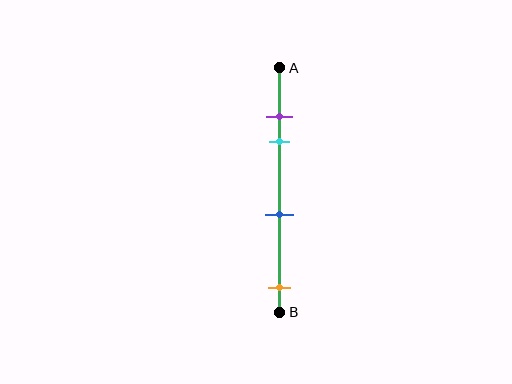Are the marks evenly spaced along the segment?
No, the marks are not evenly spaced.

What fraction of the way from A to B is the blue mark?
The blue mark is approximately 60% (0.6) of the way from A to B.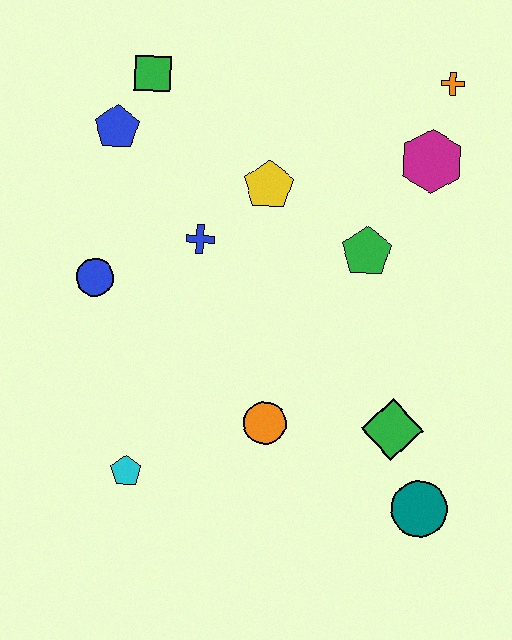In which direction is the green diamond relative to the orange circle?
The green diamond is to the right of the orange circle.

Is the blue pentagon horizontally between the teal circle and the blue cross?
No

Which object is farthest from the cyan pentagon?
The orange cross is farthest from the cyan pentagon.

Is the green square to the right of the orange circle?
No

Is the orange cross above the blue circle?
Yes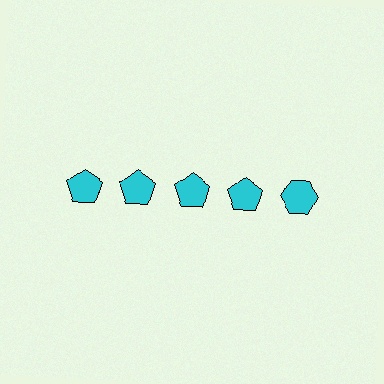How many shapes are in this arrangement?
There are 5 shapes arranged in a grid pattern.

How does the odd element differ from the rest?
It has a different shape: hexagon instead of pentagon.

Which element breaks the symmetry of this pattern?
The cyan hexagon in the top row, rightmost column breaks the symmetry. All other shapes are cyan pentagons.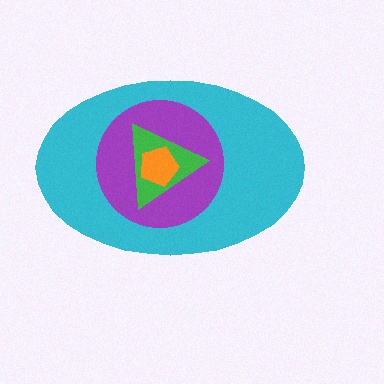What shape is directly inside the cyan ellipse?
The purple circle.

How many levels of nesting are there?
4.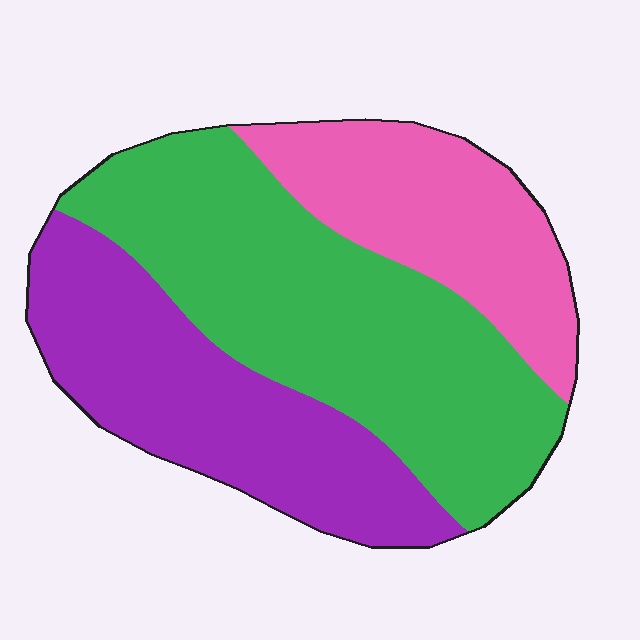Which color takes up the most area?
Green, at roughly 45%.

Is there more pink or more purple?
Purple.